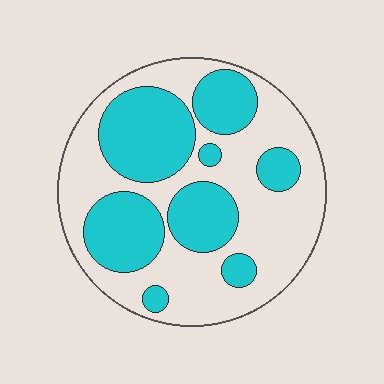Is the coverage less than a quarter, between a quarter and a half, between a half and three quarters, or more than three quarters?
Between a quarter and a half.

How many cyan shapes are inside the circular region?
8.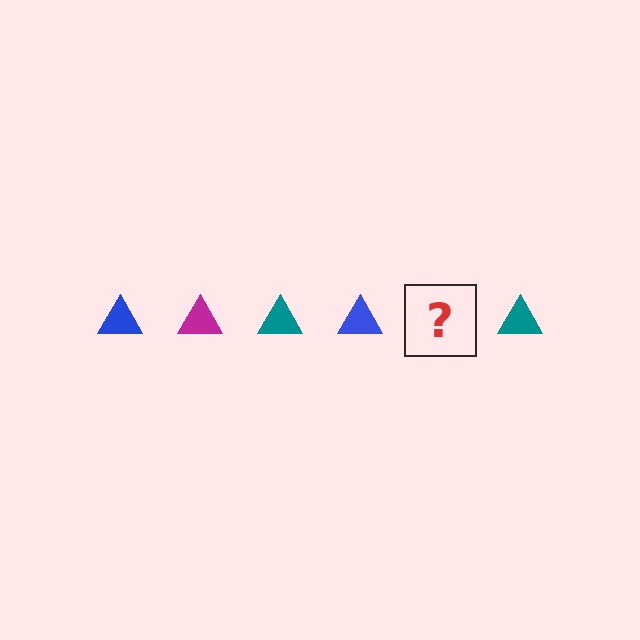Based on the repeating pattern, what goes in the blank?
The blank should be a magenta triangle.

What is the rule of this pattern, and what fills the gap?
The rule is that the pattern cycles through blue, magenta, teal triangles. The gap should be filled with a magenta triangle.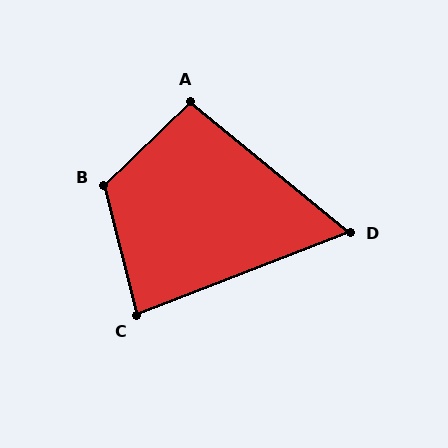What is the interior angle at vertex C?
Approximately 83 degrees (acute).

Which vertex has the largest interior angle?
B, at approximately 119 degrees.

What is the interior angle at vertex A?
Approximately 97 degrees (obtuse).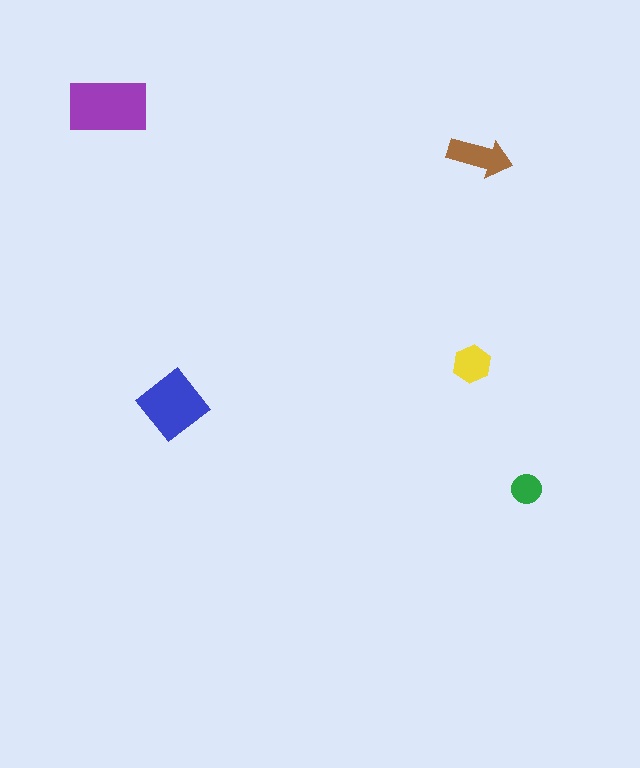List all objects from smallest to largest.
The green circle, the yellow hexagon, the brown arrow, the blue diamond, the purple rectangle.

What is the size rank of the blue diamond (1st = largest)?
2nd.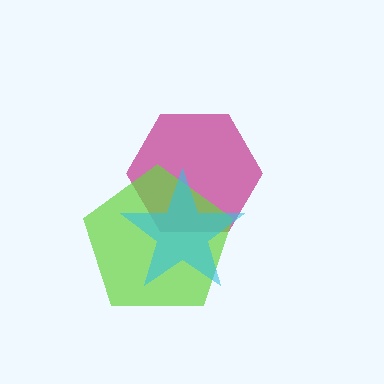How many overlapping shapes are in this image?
There are 3 overlapping shapes in the image.